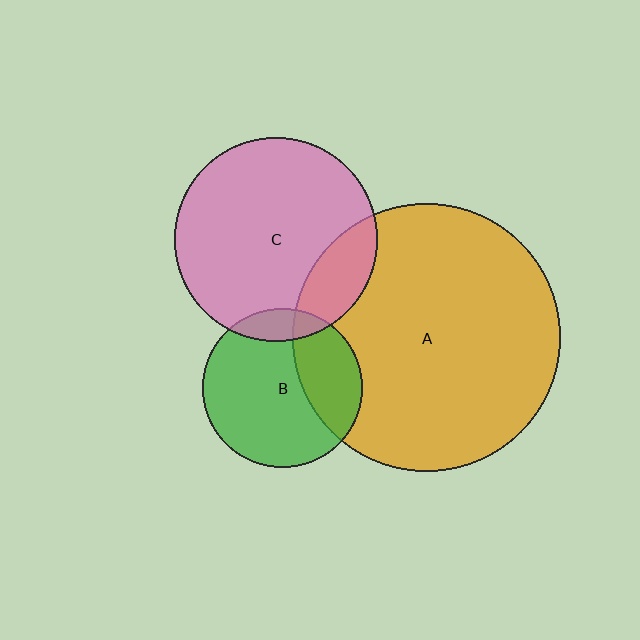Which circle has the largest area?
Circle A (orange).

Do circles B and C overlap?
Yes.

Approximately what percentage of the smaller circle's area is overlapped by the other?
Approximately 10%.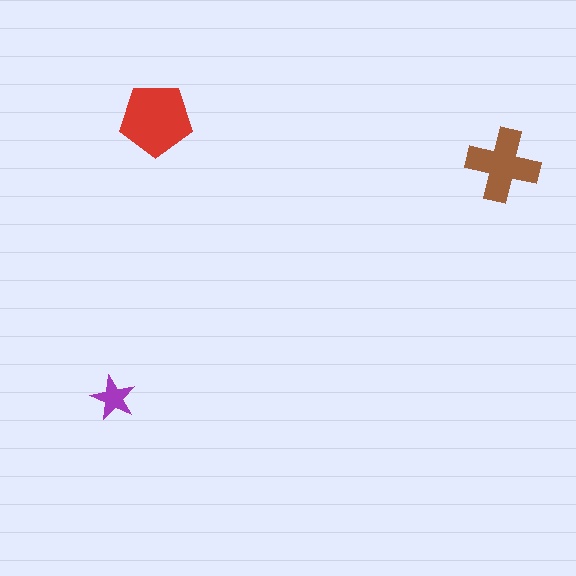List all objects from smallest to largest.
The purple star, the brown cross, the red pentagon.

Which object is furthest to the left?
The purple star is leftmost.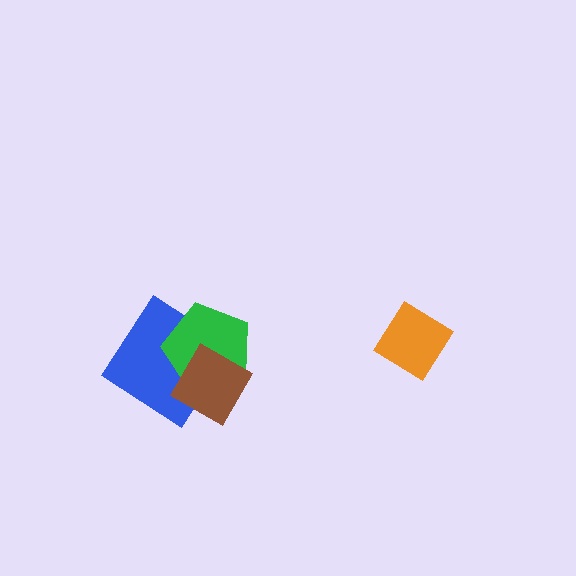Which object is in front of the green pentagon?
The brown diamond is in front of the green pentagon.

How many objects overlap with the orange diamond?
0 objects overlap with the orange diamond.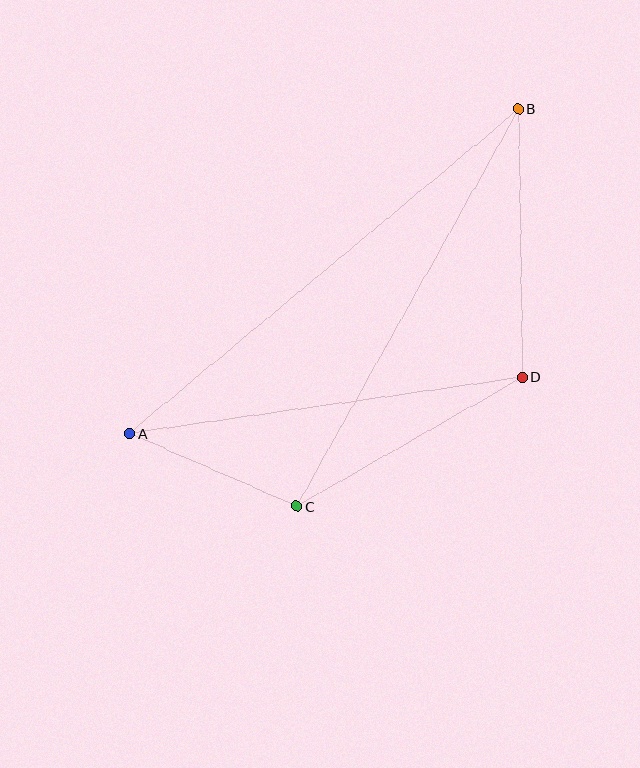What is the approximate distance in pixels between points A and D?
The distance between A and D is approximately 397 pixels.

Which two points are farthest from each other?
Points A and B are farthest from each other.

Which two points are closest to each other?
Points A and C are closest to each other.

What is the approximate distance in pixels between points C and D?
The distance between C and D is approximately 260 pixels.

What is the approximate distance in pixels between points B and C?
The distance between B and C is approximately 455 pixels.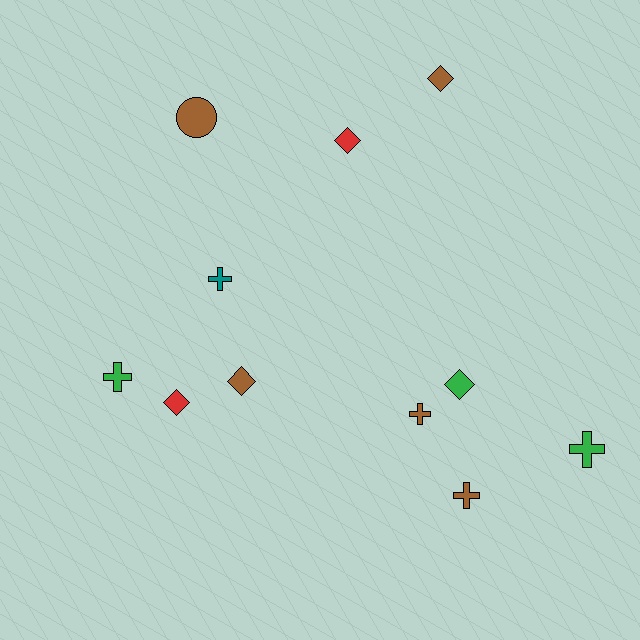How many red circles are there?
There are no red circles.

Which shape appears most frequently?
Cross, with 5 objects.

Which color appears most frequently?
Brown, with 5 objects.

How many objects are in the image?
There are 11 objects.